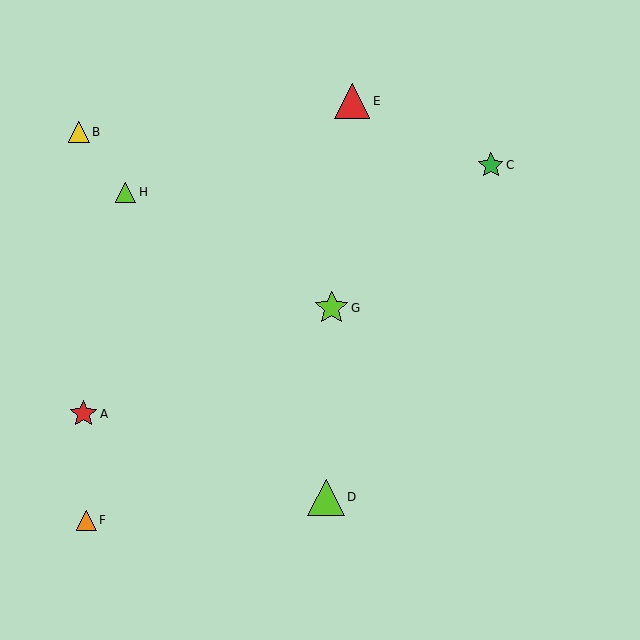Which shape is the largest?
The lime triangle (labeled D) is the largest.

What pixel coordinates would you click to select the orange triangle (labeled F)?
Click at (86, 520) to select the orange triangle F.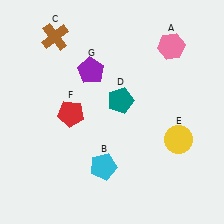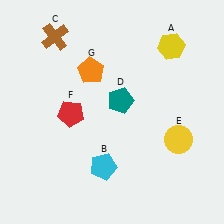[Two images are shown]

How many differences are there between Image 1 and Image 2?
There are 2 differences between the two images.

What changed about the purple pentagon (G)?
In Image 1, G is purple. In Image 2, it changed to orange.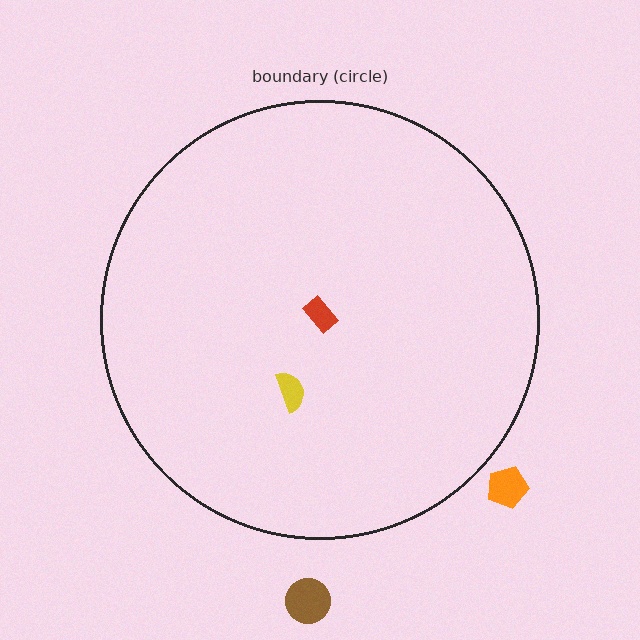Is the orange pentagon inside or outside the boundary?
Outside.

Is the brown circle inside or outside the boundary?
Outside.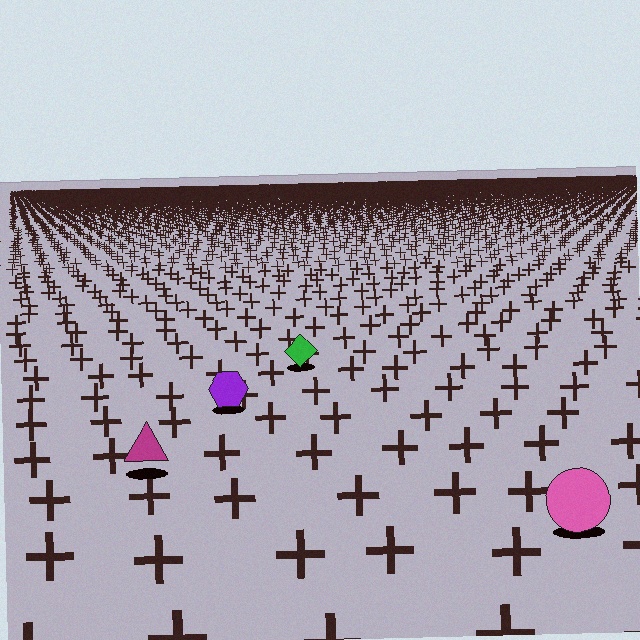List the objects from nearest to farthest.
From nearest to farthest: the pink circle, the magenta triangle, the purple hexagon, the green diamond.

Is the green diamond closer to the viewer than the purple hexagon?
No. The purple hexagon is closer — you can tell from the texture gradient: the ground texture is coarser near it.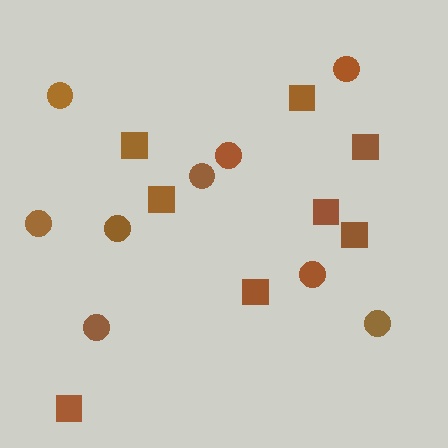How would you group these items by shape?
There are 2 groups: one group of circles (9) and one group of squares (8).